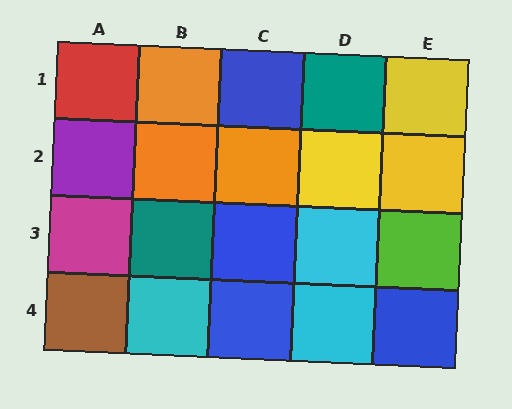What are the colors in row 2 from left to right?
Purple, orange, orange, yellow, yellow.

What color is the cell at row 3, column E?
Lime.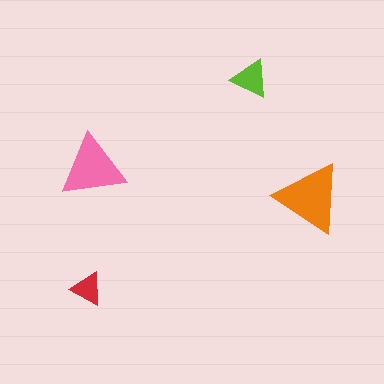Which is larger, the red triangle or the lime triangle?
The lime one.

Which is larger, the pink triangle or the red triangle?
The pink one.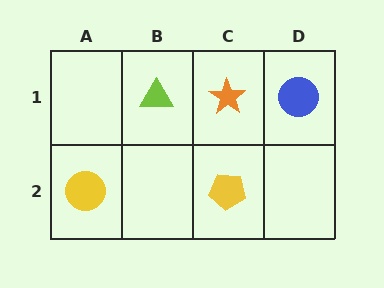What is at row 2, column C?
A yellow pentagon.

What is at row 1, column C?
An orange star.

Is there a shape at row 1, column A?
No, that cell is empty.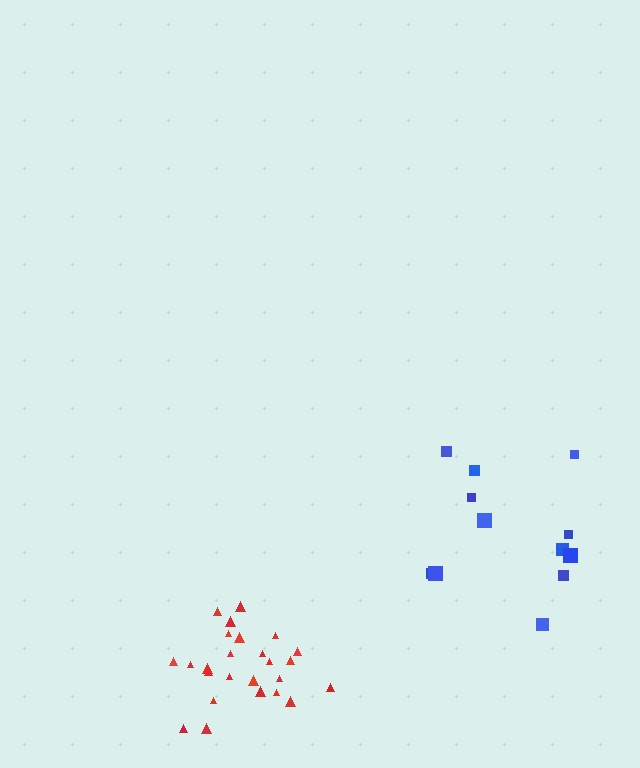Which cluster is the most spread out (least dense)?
Blue.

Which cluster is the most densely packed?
Red.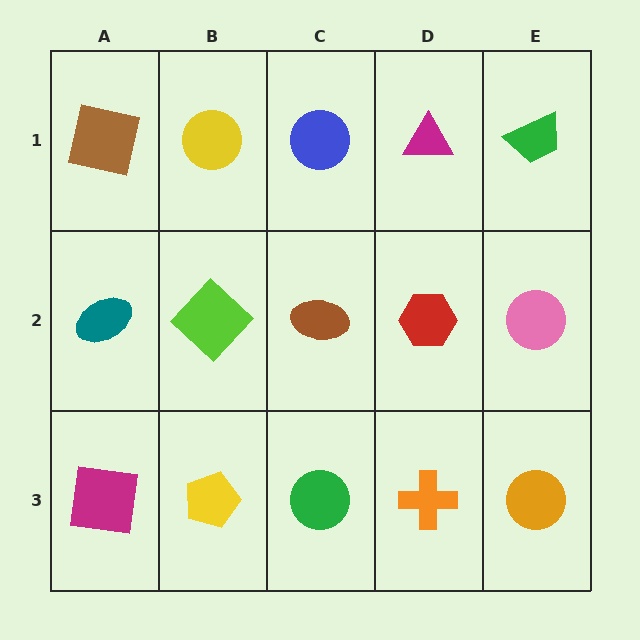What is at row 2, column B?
A lime diamond.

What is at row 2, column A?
A teal ellipse.